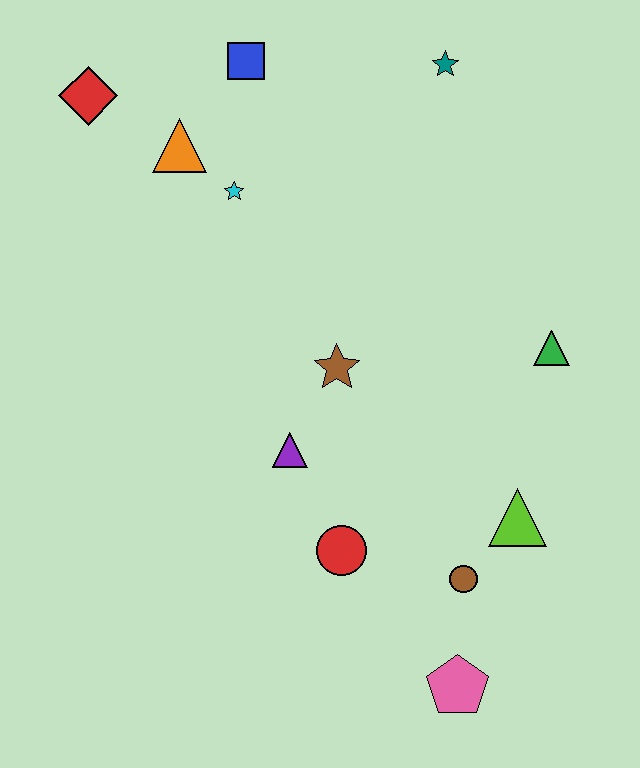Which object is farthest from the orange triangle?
The pink pentagon is farthest from the orange triangle.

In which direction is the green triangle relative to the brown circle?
The green triangle is above the brown circle.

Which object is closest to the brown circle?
The lime triangle is closest to the brown circle.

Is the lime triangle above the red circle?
Yes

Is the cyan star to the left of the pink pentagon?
Yes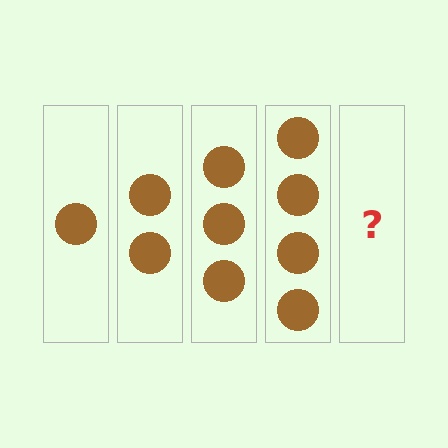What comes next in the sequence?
The next element should be 5 circles.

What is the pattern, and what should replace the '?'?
The pattern is that each step adds one more circle. The '?' should be 5 circles.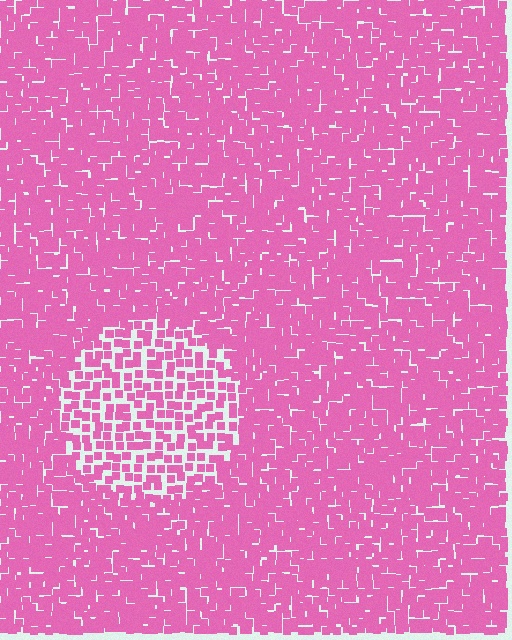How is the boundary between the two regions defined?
The boundary is defined by a change in element density (approximately 1.9x ratio). All elements are the same color, size, and shape.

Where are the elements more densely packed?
The elements are more densely packed outside the circle boundary.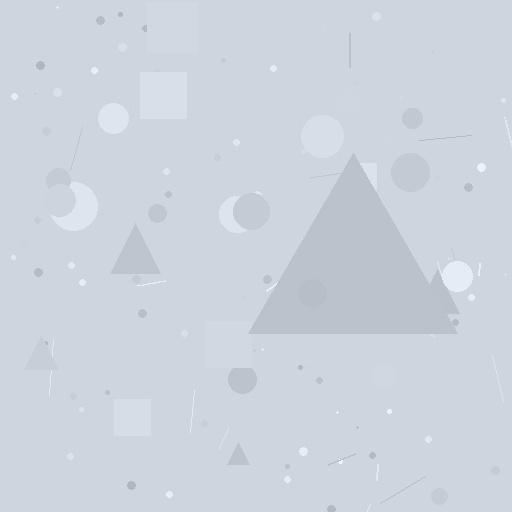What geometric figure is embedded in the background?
A triangle is embedded in the background.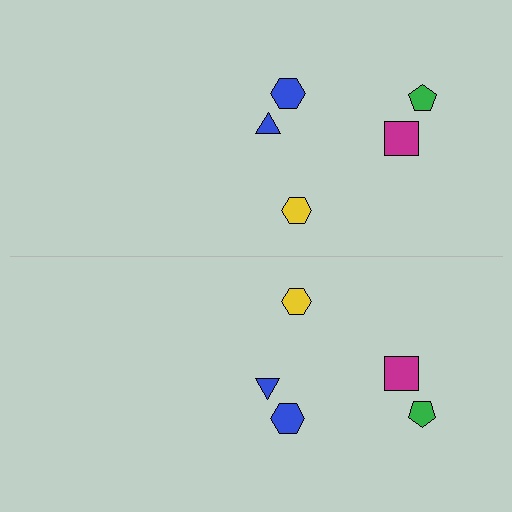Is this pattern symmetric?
Yes, this pattern has bilateral (reflection) symmetry.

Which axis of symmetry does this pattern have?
The pattern has a horizontal axis of symmetry running through the center of the image.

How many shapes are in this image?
There are 10 shapes in this image.